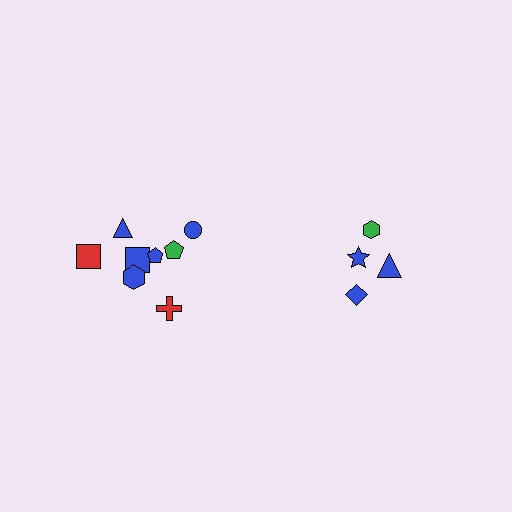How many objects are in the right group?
There are 4 objects.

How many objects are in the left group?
There are 8 objects.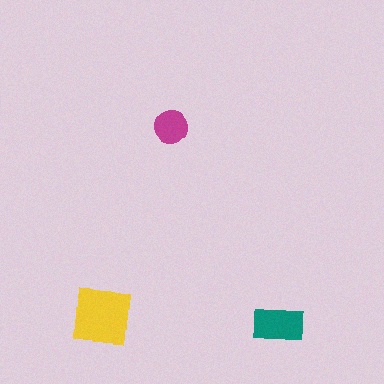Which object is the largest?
The yellow square.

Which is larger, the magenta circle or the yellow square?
The yellow square.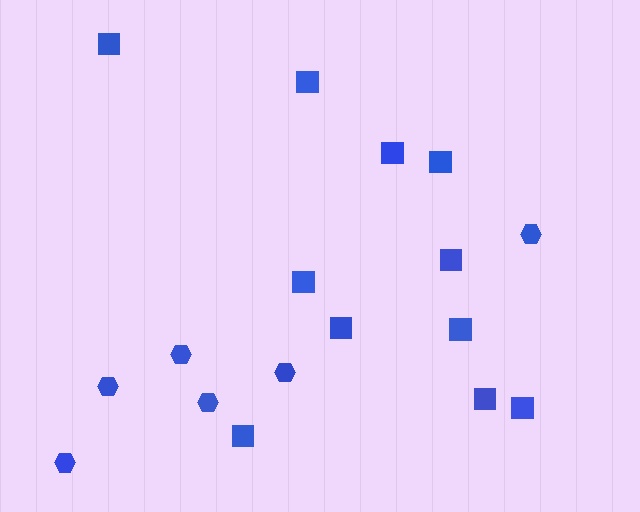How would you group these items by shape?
There are 2 groups: one group of hexagons (6) and one group of squares (11).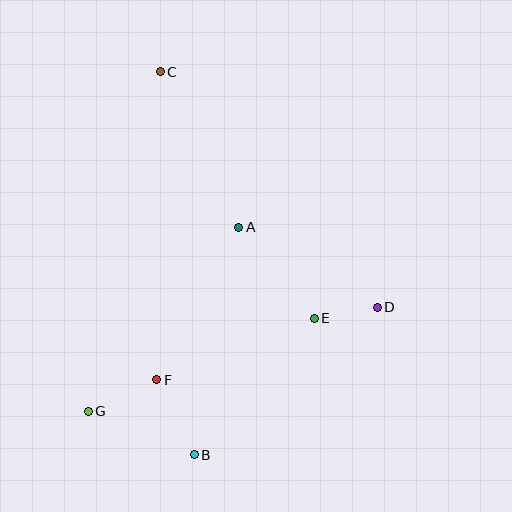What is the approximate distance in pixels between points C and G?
The distance between C and G is approximately 347 pixels.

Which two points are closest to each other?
Points D and E are closest to each other.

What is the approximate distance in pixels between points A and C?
The distance between A and C is approximately 174 pixels.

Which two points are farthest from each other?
Points B and C are farthest from each other.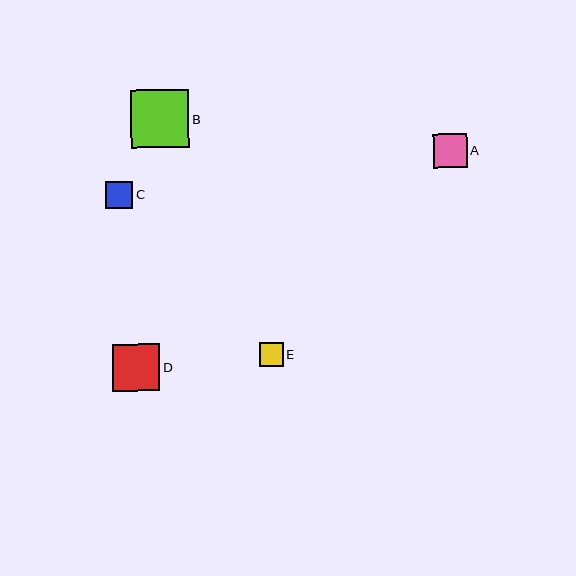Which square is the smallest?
Square E is the smallest with a size of approximately 24 pixels.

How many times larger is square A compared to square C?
Square A is approximately 1.3 times the size of square C.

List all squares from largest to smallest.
From largest to smallest: B, D, A, C, E.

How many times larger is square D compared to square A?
Square D is approximately 1.4 times the size of square A.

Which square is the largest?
Square B is the largest with a size of approximately 58 pixels.